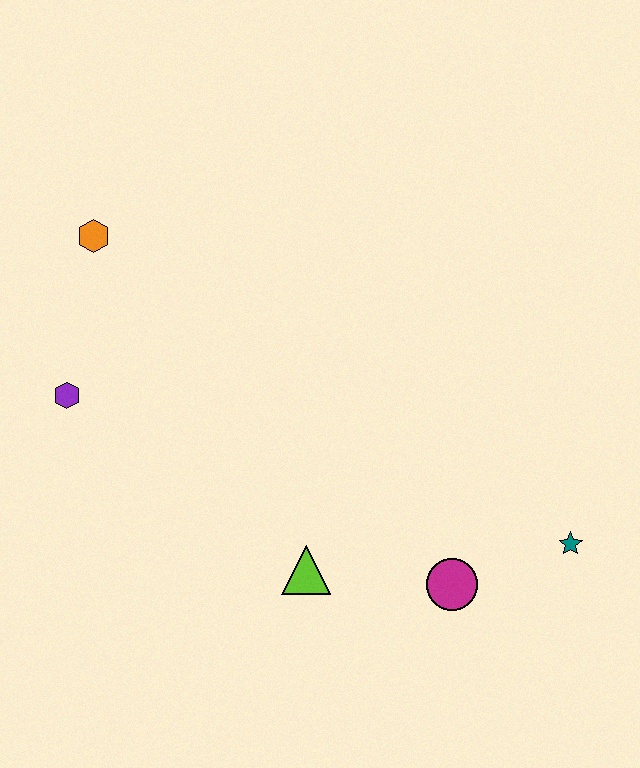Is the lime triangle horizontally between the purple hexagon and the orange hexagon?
No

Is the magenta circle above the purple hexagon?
No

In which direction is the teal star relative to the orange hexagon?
The teal star is to the right of the orange hexagon.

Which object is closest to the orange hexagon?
The purple hexagon is closest to the orange hexagon.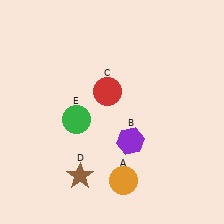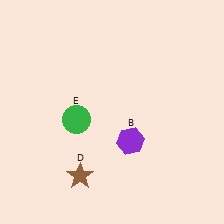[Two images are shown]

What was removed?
The orange circle (A), the red circle (C) were removed in Image 2.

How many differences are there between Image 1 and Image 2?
There are 2 differences between the two images.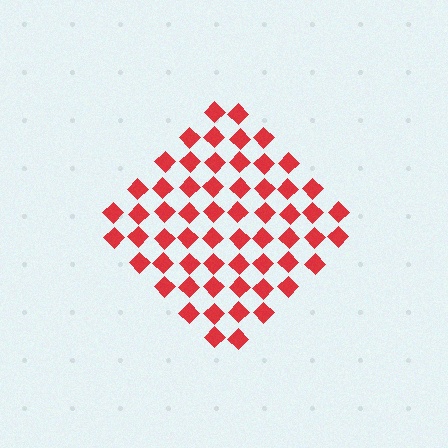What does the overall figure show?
The overall figure shows a diamond.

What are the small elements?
The small elements are diamonds.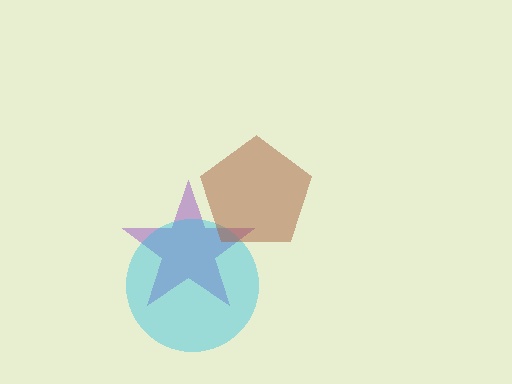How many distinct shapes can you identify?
There are 3 distinct shapes: a purple star, a cyan circle, a brown pentagon.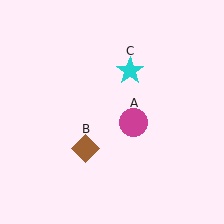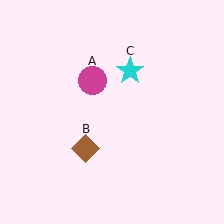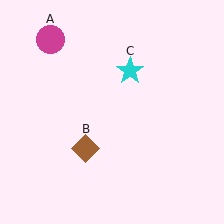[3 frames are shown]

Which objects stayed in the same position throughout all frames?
Brown diamond (object B) and cyan star (object C) remained stationary.